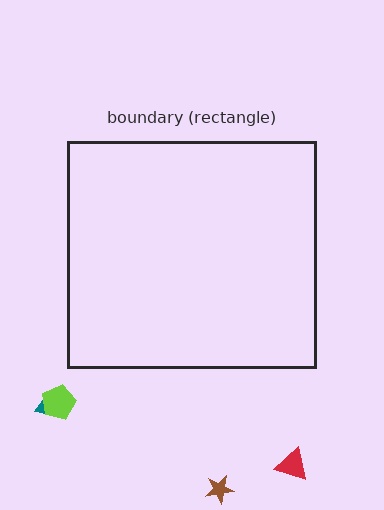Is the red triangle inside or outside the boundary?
Outside.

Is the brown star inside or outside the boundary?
Outside.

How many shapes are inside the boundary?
0 inside, 4 outside.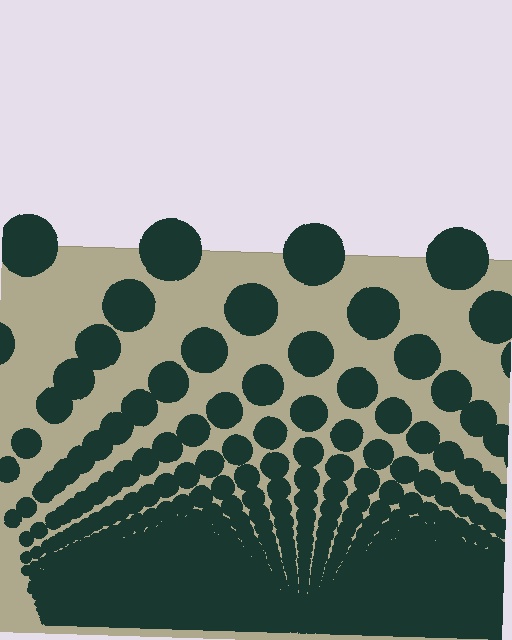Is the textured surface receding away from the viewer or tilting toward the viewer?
The surface appears to tilt toward the viewer. Texture elements get larger and sparser toward the top.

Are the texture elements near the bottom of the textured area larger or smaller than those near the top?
Smaller. The gradient is inverted — elements near the bottom are smaller and denser.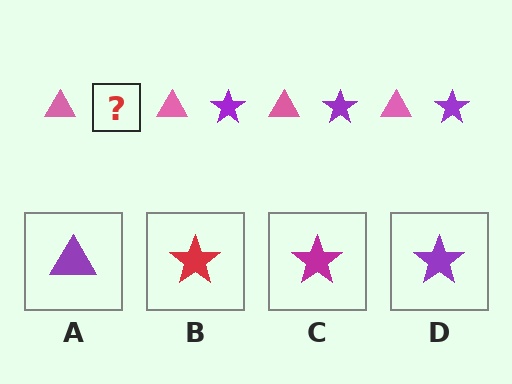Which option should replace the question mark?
Option D.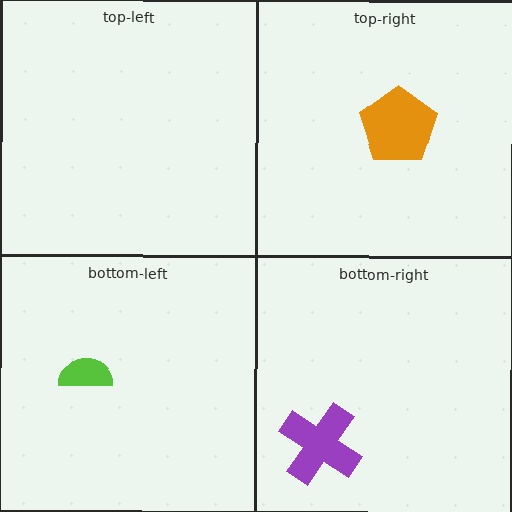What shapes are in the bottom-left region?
The lime semicircle.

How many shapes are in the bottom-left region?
1.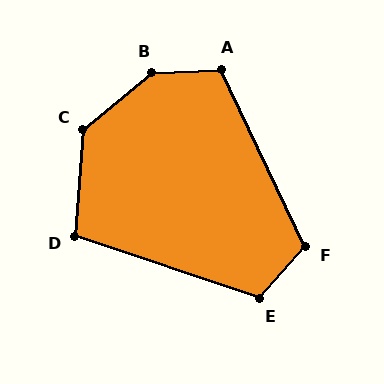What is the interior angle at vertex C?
Approximately 134 degrees (obtuse).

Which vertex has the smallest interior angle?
D, at approximately 104 degrees.